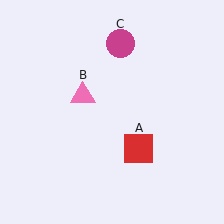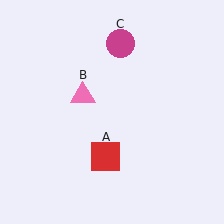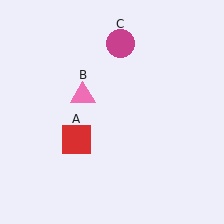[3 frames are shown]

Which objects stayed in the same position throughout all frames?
Pink triangle (object B) and magenta circle (object C) remained stationary.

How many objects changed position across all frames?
1 object changed position: red square (object A).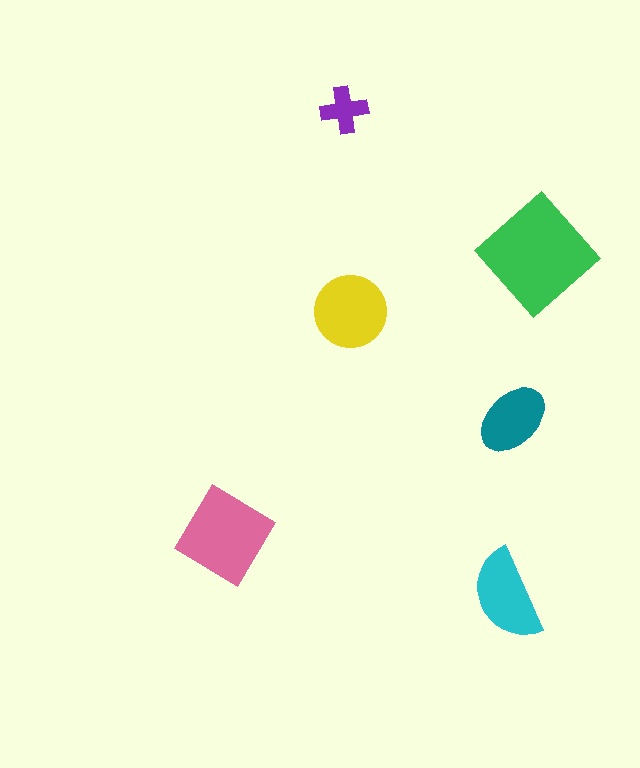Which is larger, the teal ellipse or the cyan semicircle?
The cyan semicircle.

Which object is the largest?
The green diamond.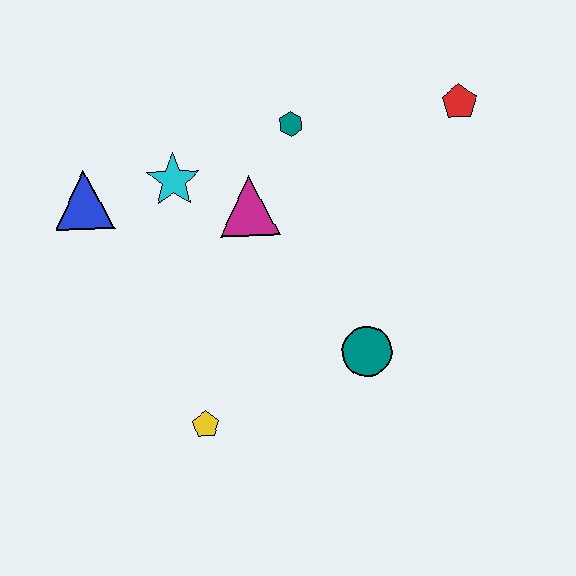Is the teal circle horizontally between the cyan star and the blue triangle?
No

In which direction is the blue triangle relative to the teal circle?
The blue triangle is to the left of the teal circle.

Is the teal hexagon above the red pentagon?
No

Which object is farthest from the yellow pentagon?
The red pentagon is farthest from the yellow pentagon.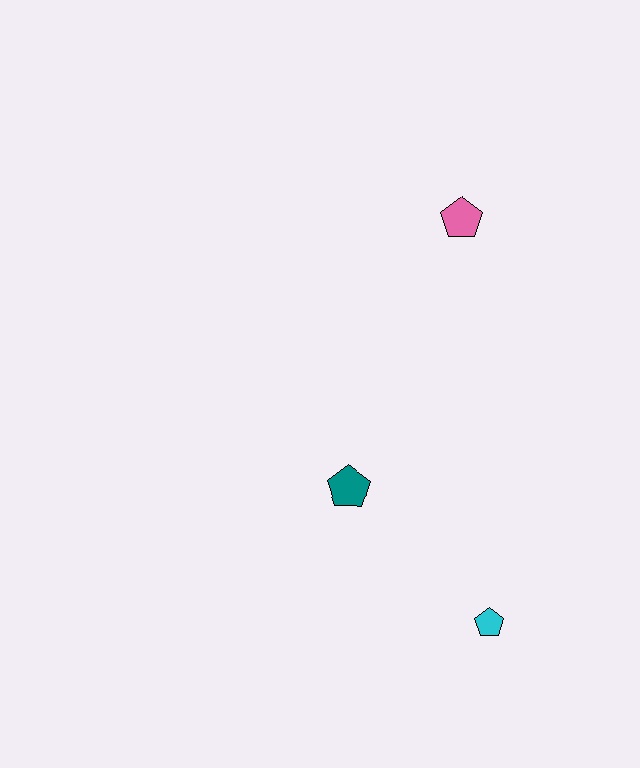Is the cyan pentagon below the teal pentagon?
Yes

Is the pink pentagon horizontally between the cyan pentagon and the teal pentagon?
Yes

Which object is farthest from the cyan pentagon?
The pink pentagon is farthest from the cyan pentagon.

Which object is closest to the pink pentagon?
The teal pentagon is closest to the pink pentagon.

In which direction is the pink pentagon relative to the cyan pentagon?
The pink pentagon is above the cyan pentagon.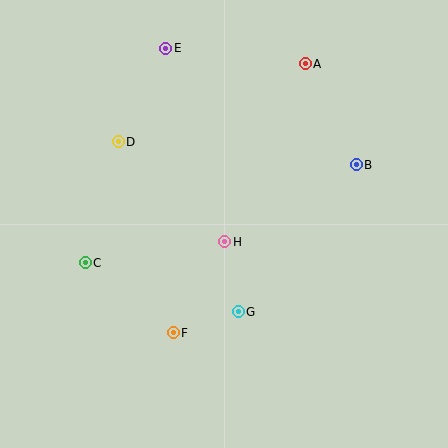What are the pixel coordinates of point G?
Point G is at (238, 312).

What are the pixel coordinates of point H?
Point H is at (225, 242).